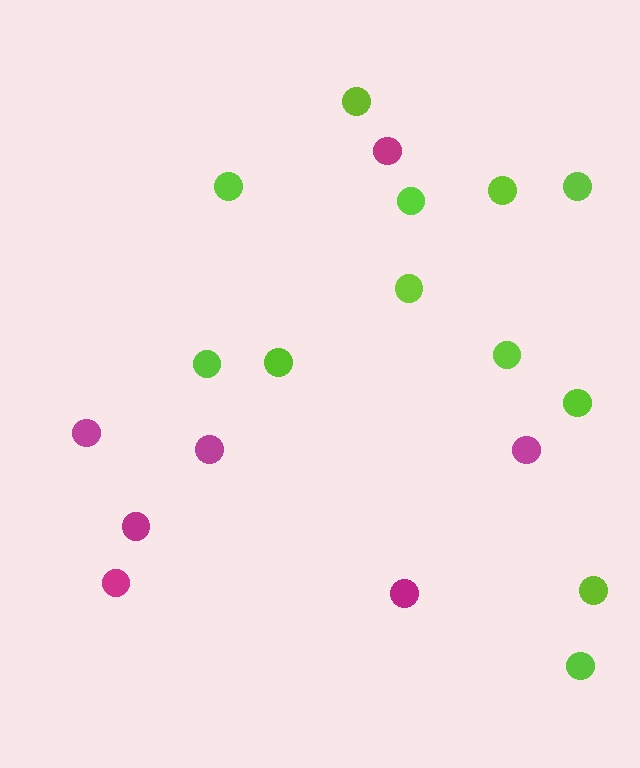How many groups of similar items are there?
There are 2 groups: one group of lime circles (12) and one group of magenta circles (7).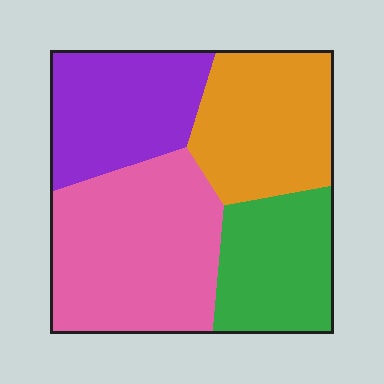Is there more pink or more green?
Pink.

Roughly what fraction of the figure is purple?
Purple covers 22% of the figure.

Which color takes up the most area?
Pink, at roughly 35%.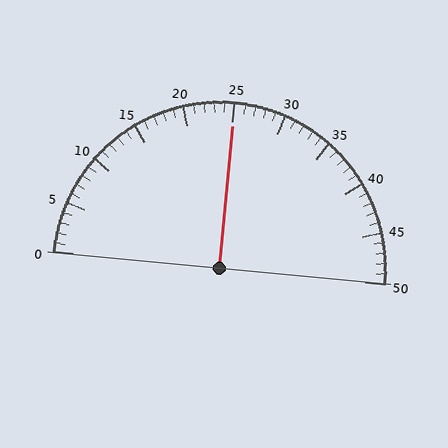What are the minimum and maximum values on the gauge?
The gauge ranges from 0 to 50.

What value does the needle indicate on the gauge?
The needle indicates approximately 25.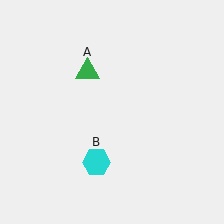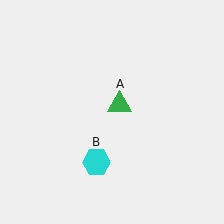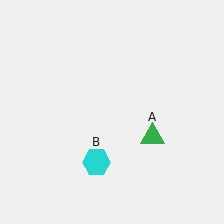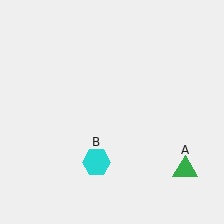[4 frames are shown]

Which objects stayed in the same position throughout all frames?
Cyan hexagon (object B) remained stationary.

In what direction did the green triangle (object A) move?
The green triangle (object A) moved down and to the right.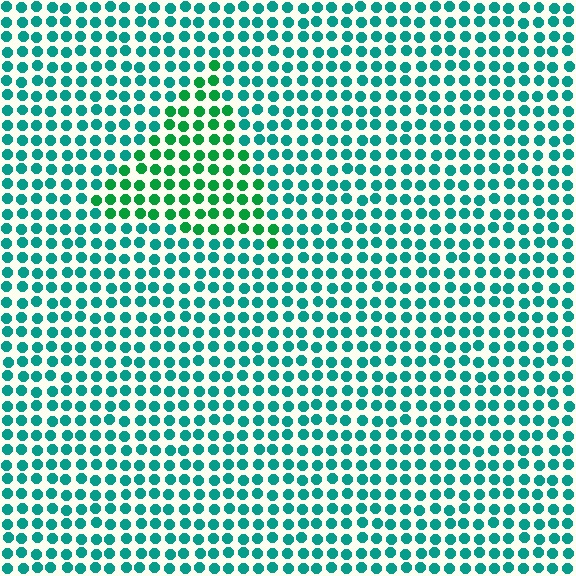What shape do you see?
I see a triangle.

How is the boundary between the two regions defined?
The boundary is defined purely by a slight shift in hue (about 32 degrees). Spacing, size, and orientation are identical on both sides.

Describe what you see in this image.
The image is filled with small teal elements in a uniform arrangement. A triangle-shaped region is visible where the elements are tinted to a slightly different hue, forming a subtle color boundary.